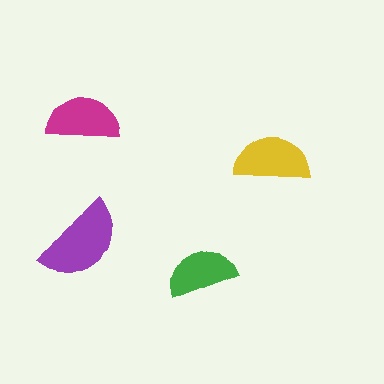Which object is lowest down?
The green semicircle is bottommost.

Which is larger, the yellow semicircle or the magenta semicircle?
The yellow one.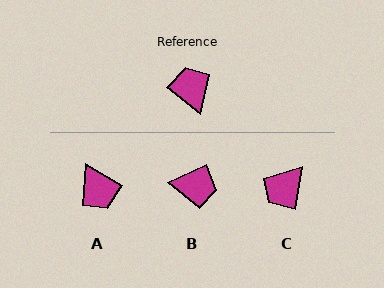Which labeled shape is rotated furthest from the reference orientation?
A, about 170 degrees away.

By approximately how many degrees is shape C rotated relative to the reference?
Approximately 120 degrees counter-clockwise.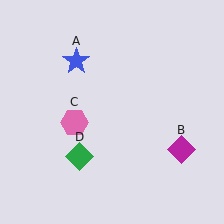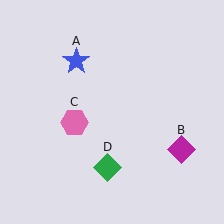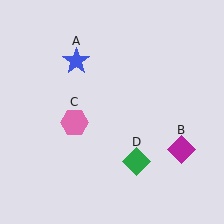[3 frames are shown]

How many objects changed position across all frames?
1 object changed position: green diamond (object D).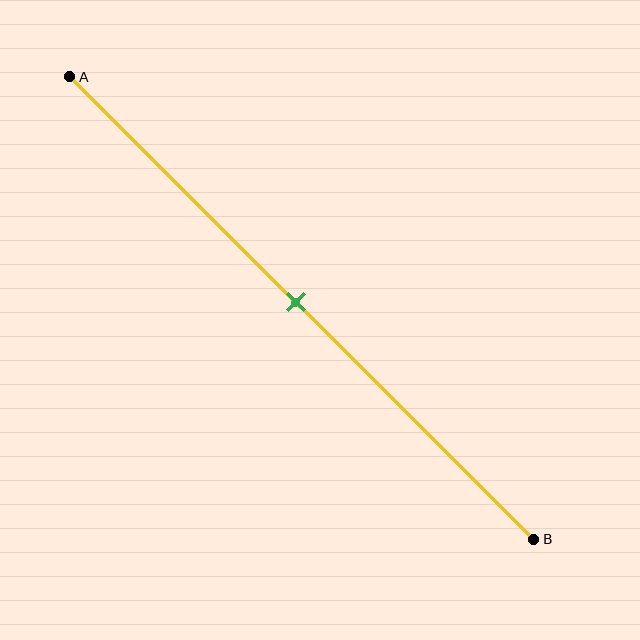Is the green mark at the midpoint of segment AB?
Yes, the mark is approximately at the midpoint.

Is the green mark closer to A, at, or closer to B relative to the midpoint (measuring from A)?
The green mark is approximately at the midpoint of segment AB.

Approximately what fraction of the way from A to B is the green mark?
The green mark is approximately 50% of the way from A to B.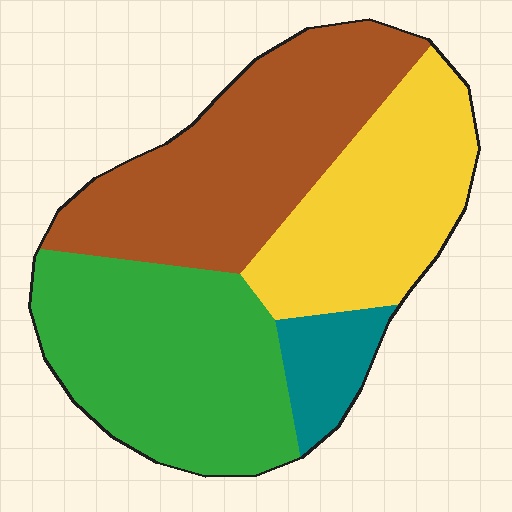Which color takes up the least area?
Teal, at roughly 10%.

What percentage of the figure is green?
Green covers about 35% of the figure.